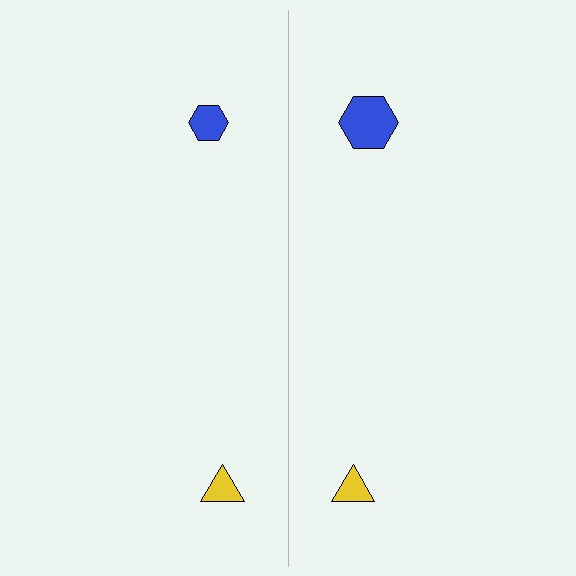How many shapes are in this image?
There are 4 shapes in this image.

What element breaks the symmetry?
The blue hexagon on the right side has a different size than its mirror counterpart.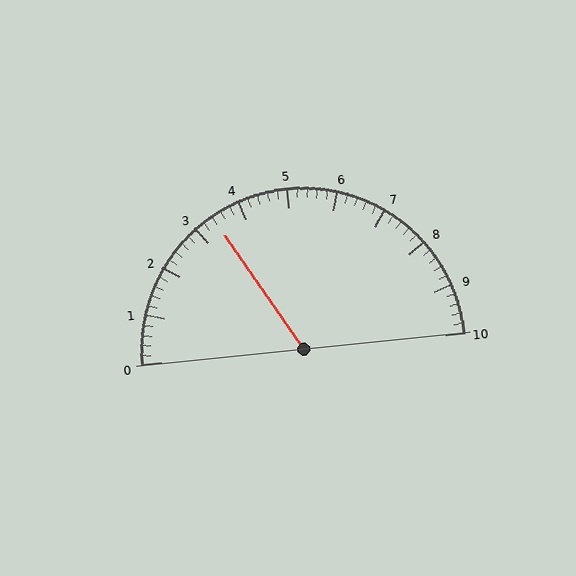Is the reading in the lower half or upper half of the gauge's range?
The reading is in the lower half of the range (0 to 10).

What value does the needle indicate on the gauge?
The needle indicates approximately 3.4.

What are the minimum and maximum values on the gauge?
The gauge ranges from 0 to 10.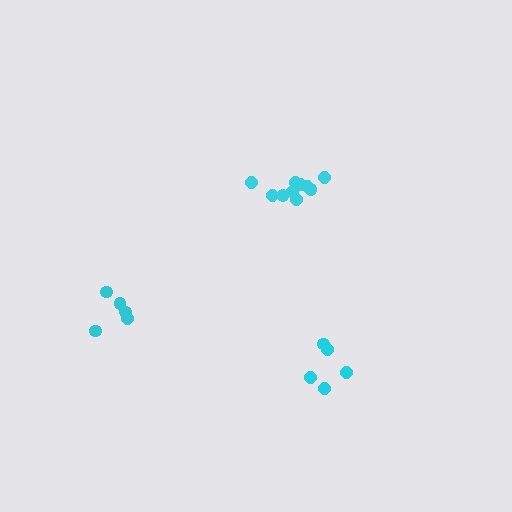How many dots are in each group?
Group 1: 5 dots, Group 2: 10 dots, Group 3: 5 dots (20 total).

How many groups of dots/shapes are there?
There are 3 groups.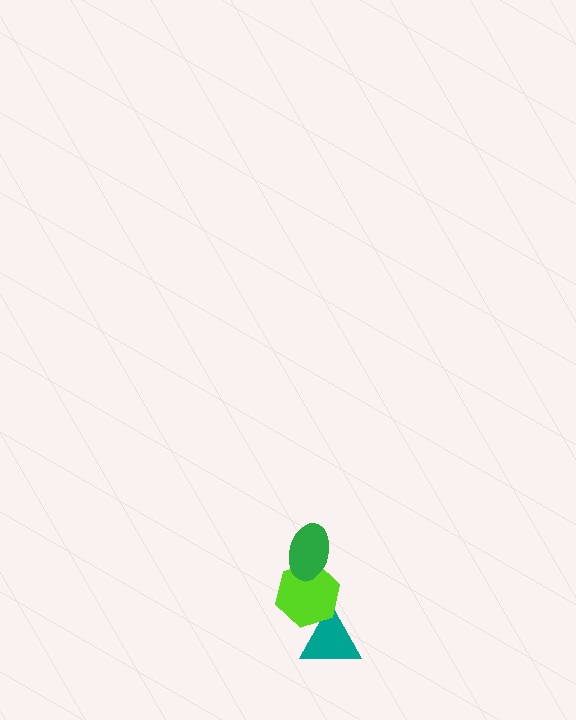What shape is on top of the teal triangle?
The lime hexagon is on top of the teal triangle.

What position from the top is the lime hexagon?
The lime hexagon is 2nd from the top.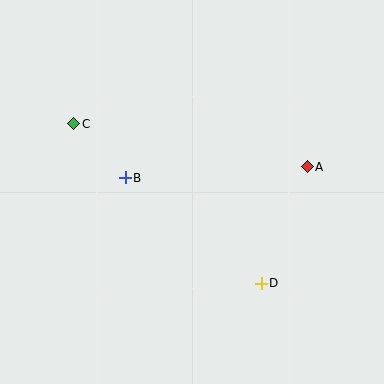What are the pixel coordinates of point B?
Point B is at (125, 178).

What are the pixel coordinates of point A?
Point A is at (307, 167).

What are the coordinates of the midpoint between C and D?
The midpoint between C and D is at (168, 203).